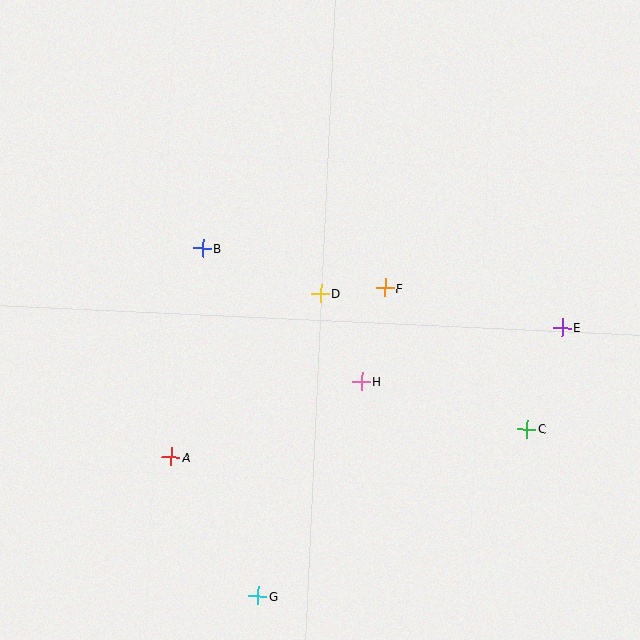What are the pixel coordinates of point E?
Point E is at (562, 328).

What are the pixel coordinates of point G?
Point G is at (258, 596).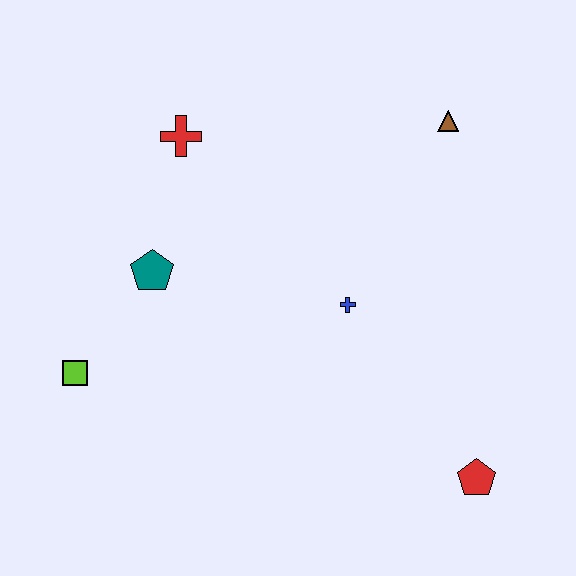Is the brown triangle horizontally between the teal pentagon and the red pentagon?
Yes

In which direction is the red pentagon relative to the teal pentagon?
The red pentagon is to the right of the teal pentagon.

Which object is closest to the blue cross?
The teal pentagon is closest to the blue cross.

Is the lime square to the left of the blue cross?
Yes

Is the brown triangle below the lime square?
No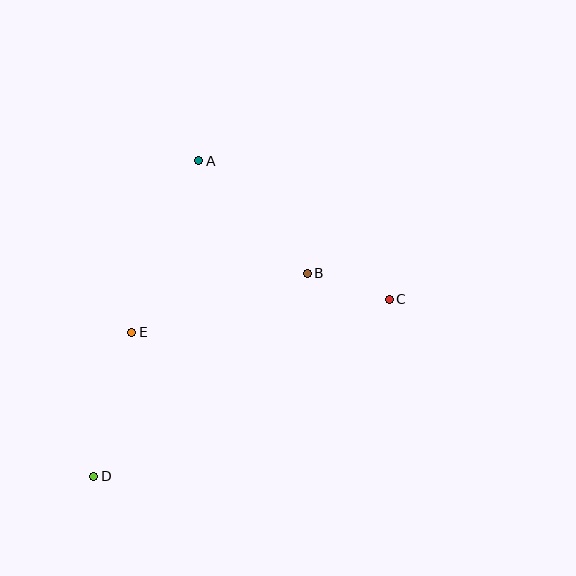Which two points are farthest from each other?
Points C and D are farthest from each other.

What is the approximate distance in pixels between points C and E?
The distance between C and E is approximately 260 pixels.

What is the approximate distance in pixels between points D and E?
The distance between D and E is approximately 149 pixels.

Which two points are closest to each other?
Points B and C are closest to each other.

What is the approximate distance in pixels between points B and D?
The distance between B and D is approximately 295 pixels.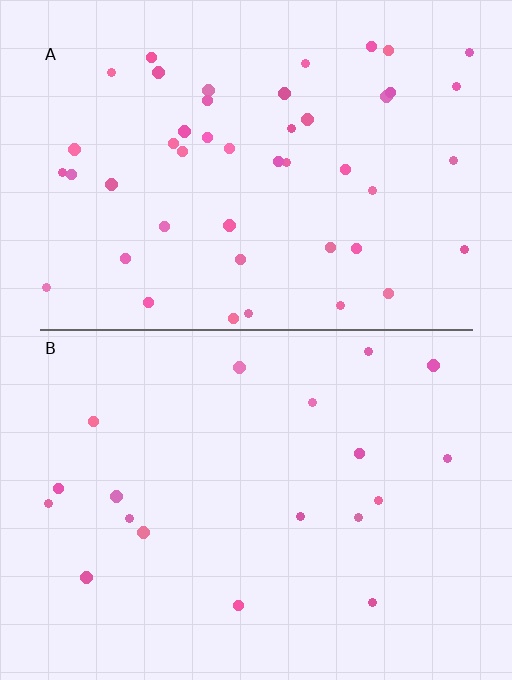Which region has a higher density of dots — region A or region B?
A (the top).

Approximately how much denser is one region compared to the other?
Approximately 2.5× — region A over region B.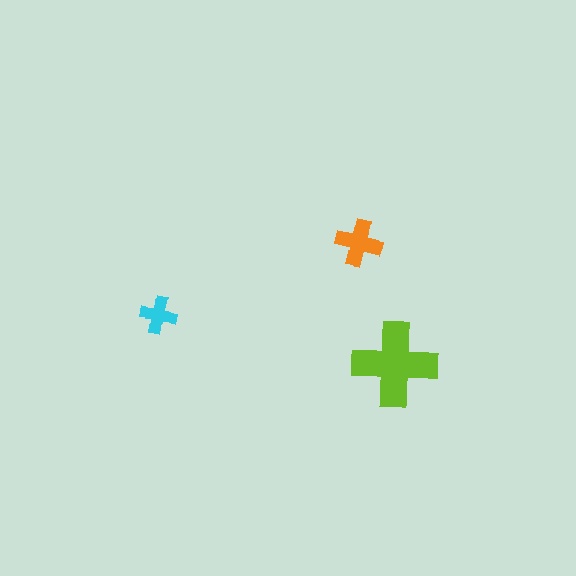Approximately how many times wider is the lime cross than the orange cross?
About 2 times wider.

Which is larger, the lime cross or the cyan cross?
The lime one.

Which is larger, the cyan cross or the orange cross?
The orange one.